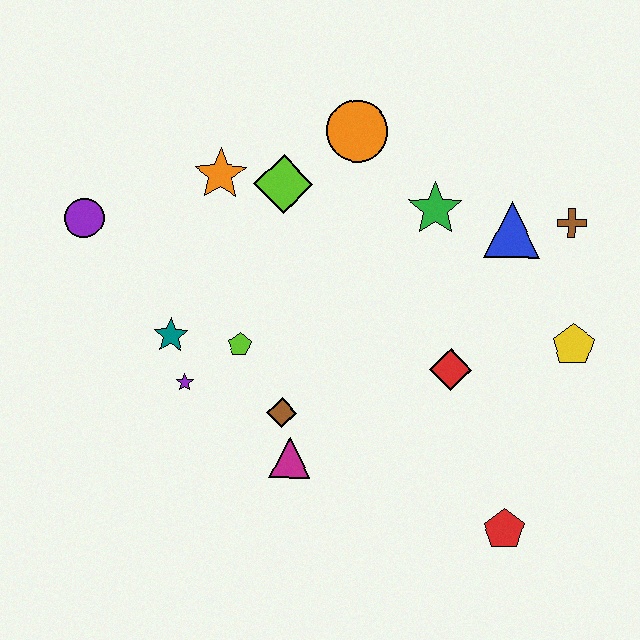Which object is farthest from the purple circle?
The red pentagon is farthest from the purple circle.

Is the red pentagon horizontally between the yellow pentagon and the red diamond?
Yes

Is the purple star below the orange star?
Yes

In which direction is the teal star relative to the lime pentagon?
The teal star is to the left of the lime pentagon.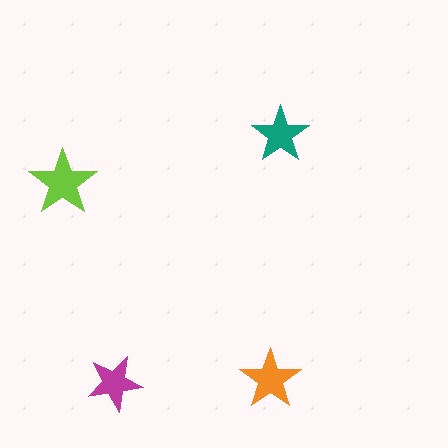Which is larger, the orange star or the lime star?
The lime one.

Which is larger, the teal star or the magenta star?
The teal one.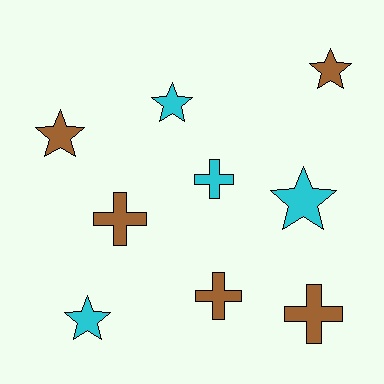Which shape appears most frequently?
Star, with 5 objects.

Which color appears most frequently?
Brown, with 5 objects.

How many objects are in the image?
There are 9 objects.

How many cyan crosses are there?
There is 1 cyan cross.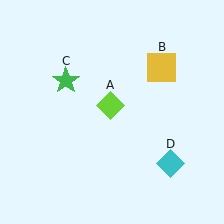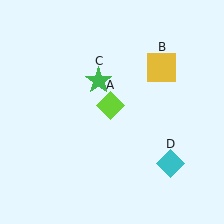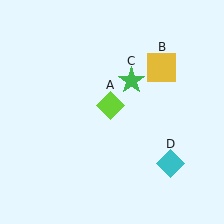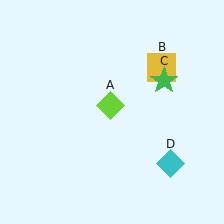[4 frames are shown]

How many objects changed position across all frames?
1 object changed position: green star (object C).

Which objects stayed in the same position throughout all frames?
Lime diamond (object A) and yellow square (object B) and cyan diamond (object D) remained stationary.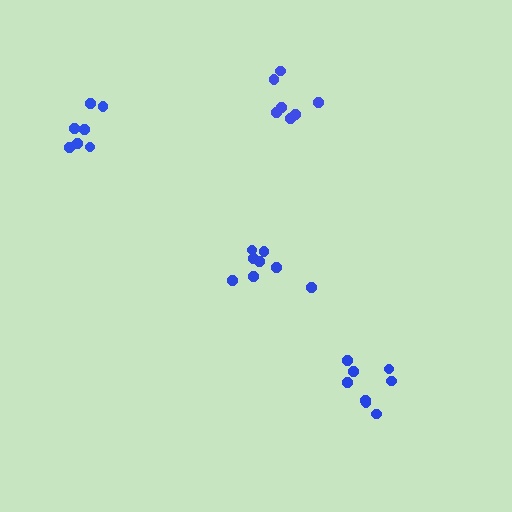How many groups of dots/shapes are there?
There are 4 groups.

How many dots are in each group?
Group 1: 7 dots, Group 2: 7 dots, Group 3: 8 dots, Group 4: 8 dots (30 total).